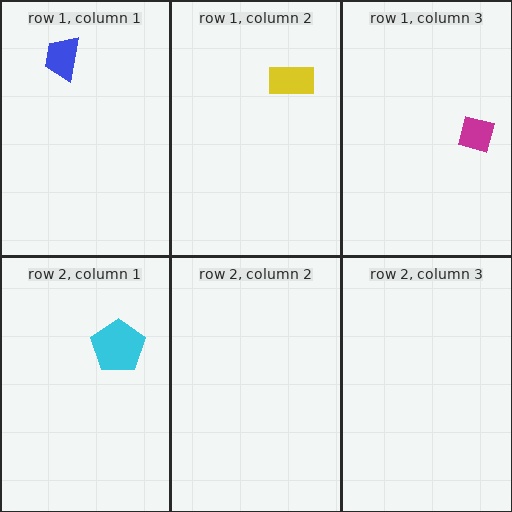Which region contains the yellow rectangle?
The row 1, column 2 region.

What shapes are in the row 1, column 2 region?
The yellow rectangle.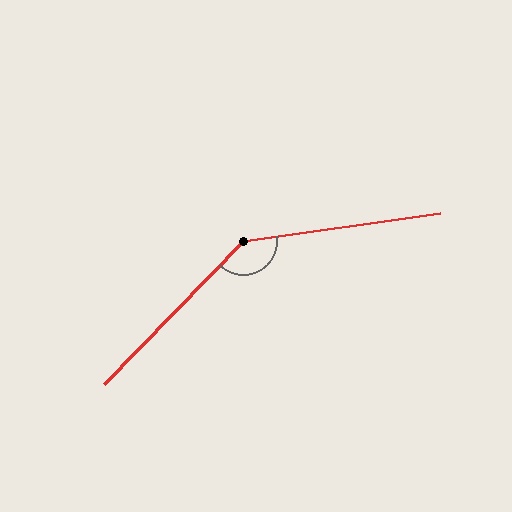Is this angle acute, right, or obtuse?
It is obtuse.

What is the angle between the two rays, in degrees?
Approximately 142 degrees.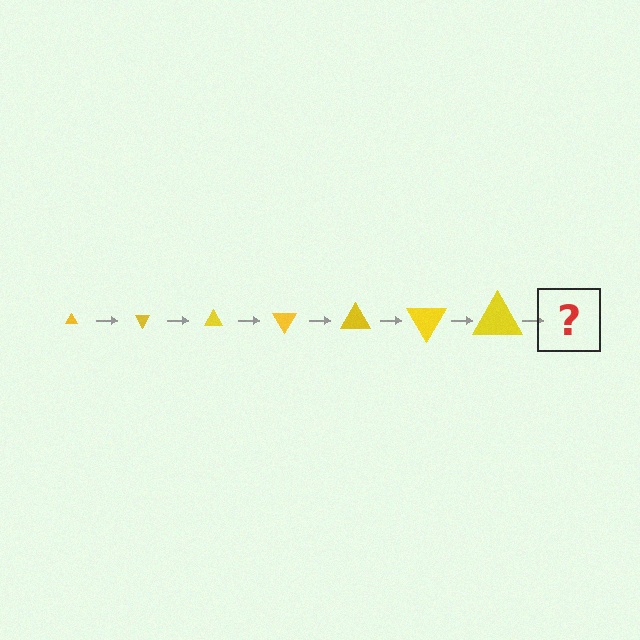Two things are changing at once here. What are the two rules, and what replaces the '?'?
The two rules are that the triangle grows larger each step and it rotates 60 degrees each step. The '?' should be a triangle, larger than the previous one and rotated 420 degrees from the start.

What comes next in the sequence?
The next element should be a triangle, larger than the previous one and rotated 420 degrees from the start.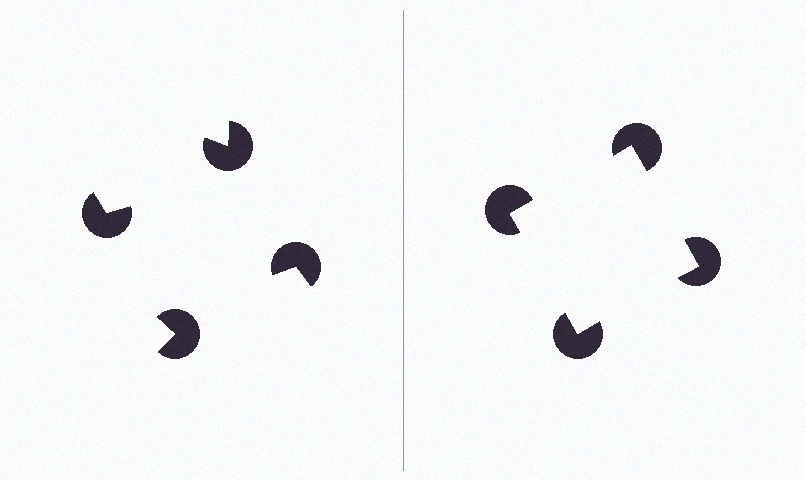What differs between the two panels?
The pac-man discs are positioned identically on both sides; only the wedge orientations differ. On the right they align to a square; on the left they are misaligned.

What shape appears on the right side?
An illusory square.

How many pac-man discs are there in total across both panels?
8 — 4 on each side.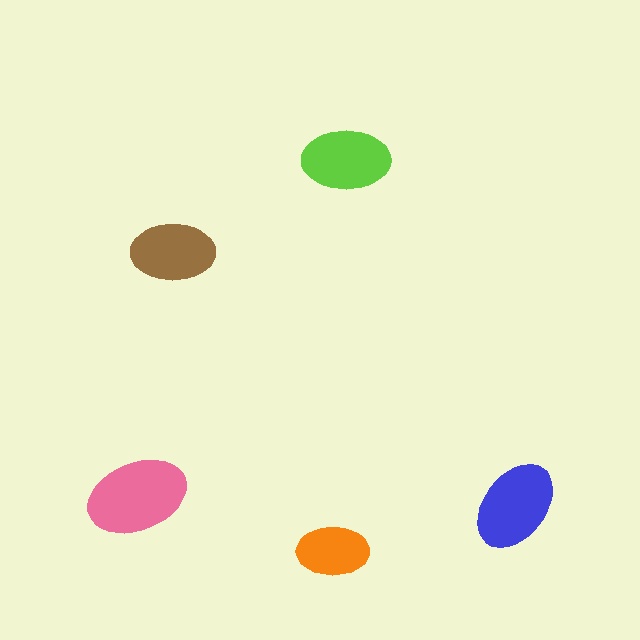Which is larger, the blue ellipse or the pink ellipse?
The pink one.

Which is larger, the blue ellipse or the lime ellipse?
The blue one.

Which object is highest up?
The lime ellipse is topmost.